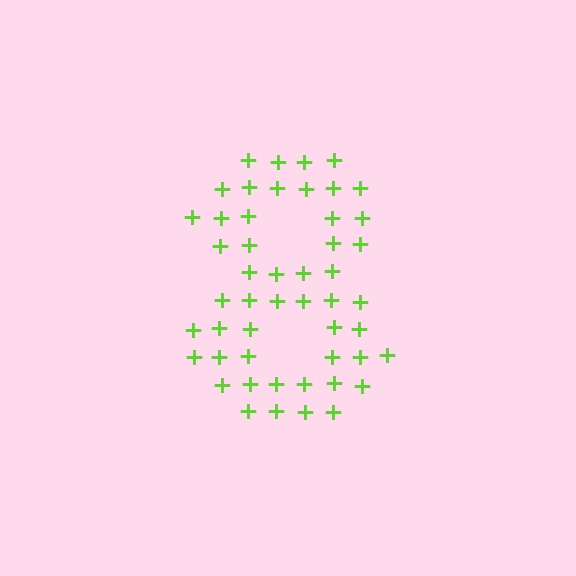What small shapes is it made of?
It is made of small plus signs.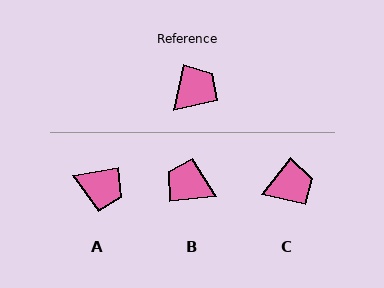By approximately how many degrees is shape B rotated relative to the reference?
Approximately 108 degrees counter-clockwise.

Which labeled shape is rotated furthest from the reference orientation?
B, about 108 degrees away.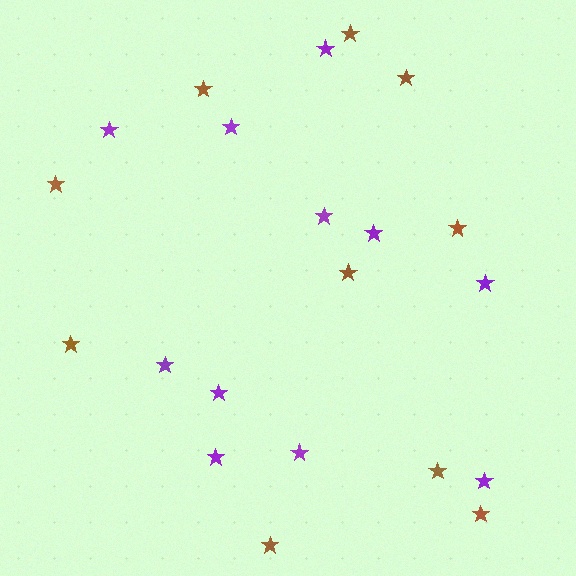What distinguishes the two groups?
There are 2 groups: one group of purple stars (11) and one group of brown stars (10).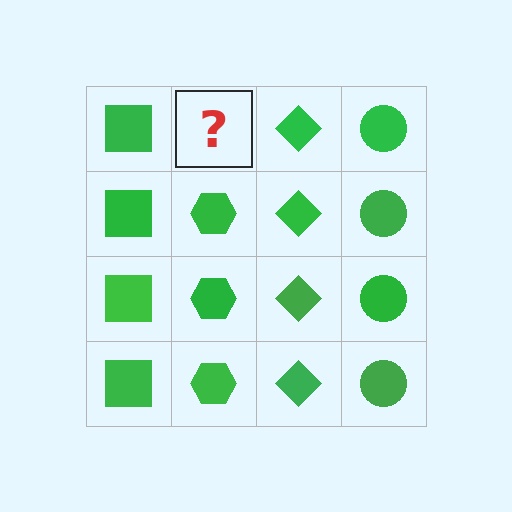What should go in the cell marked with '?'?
The missing cell should contain a green hexagon.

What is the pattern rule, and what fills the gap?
The rule is that each column has a consistent shape. The gap should be filled with a green hexagon.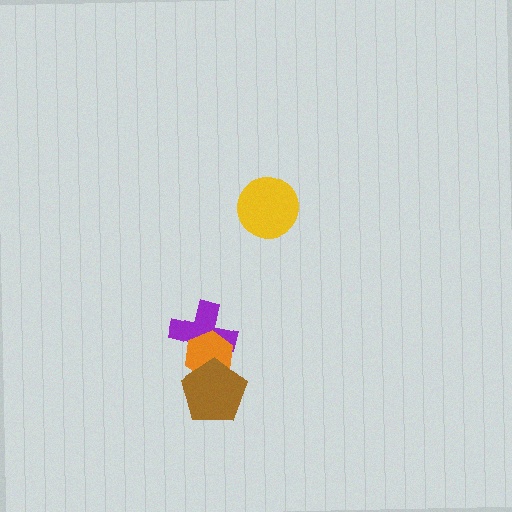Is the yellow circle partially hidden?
No, no other shape covers it.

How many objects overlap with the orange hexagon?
2 objects overlap with the orange hexagon.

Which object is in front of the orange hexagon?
The brown pentagon is in front of the orange hexagon.